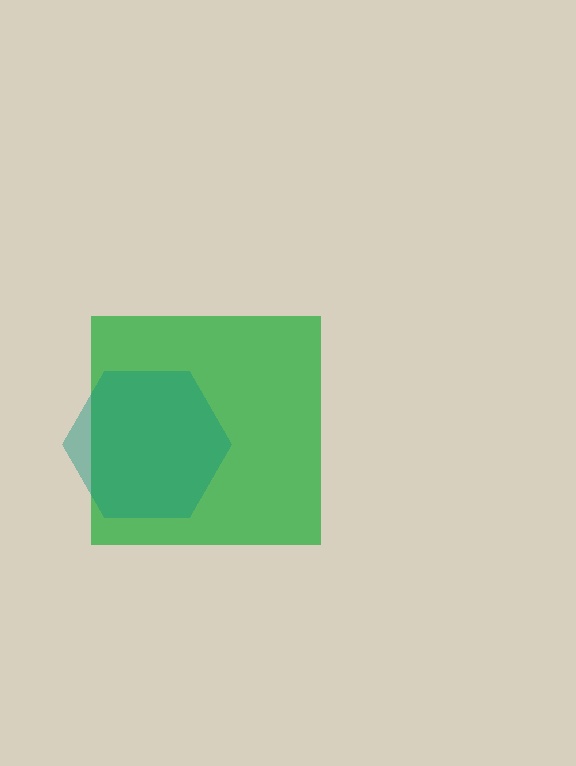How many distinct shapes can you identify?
There are 2 distinct shapes: a green square, a teal hexagon.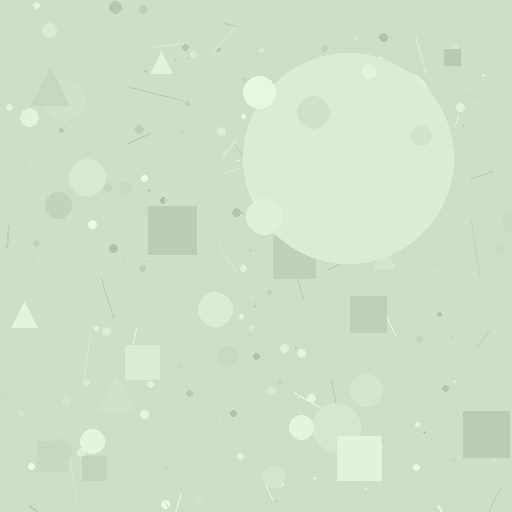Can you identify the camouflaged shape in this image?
The camouflaged shape is a circle.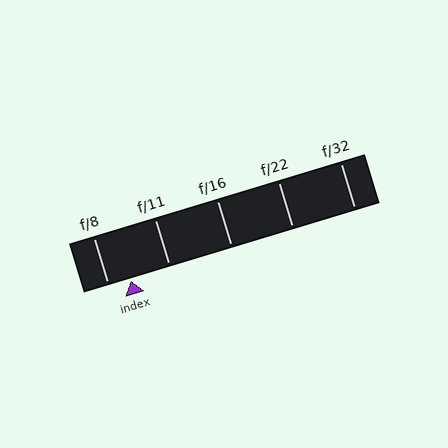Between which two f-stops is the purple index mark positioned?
The index mark is between f/8 and f/11.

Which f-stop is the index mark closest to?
The index mark is closest to f/8.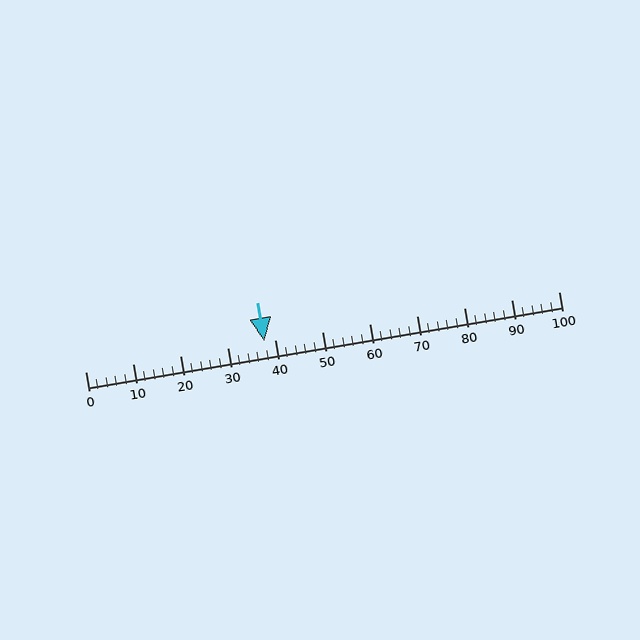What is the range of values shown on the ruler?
The ruler shows values from 0 to 100.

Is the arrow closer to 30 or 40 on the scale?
The arrow is closer to 40.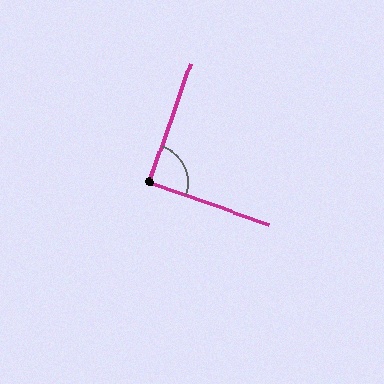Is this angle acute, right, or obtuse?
It is approximately a right angle.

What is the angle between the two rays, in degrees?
Approximately 90 degrees.